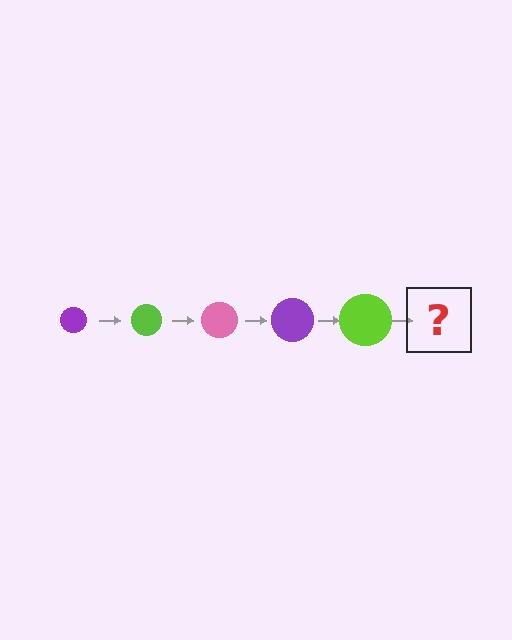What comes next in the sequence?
The next element should be a pink circle, larger than the previous one.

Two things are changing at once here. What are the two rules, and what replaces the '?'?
The two rules are that the circle grows larger each step and the color cycles through purple, lime, and pink. The '?' should be a pink circle, larger than the previous one.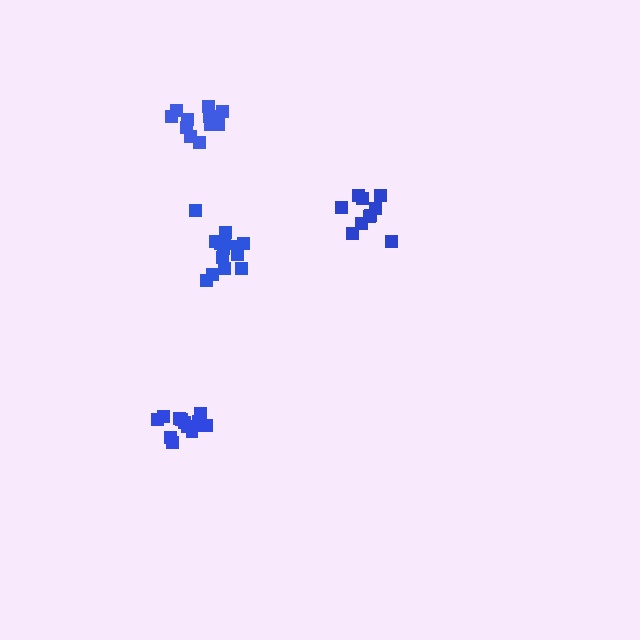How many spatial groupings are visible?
There are 4 spatial groupings.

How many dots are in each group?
Group 1: 10 dots, Group 2: 15 dots, Group 3: 13 dots, Group 4: 12 dots (50 total).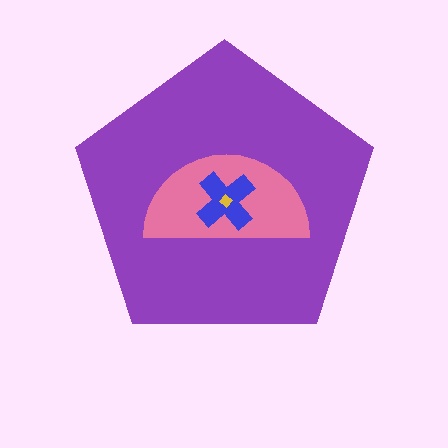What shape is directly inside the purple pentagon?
The pink semicircle.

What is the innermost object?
The yellow diamond.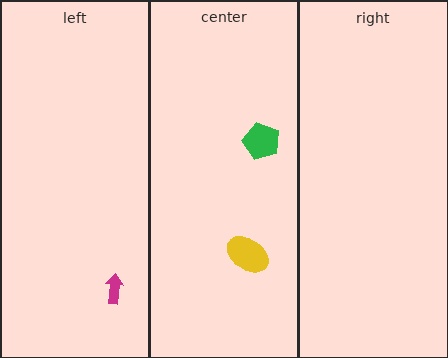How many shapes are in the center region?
2.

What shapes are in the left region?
The magenta arrow.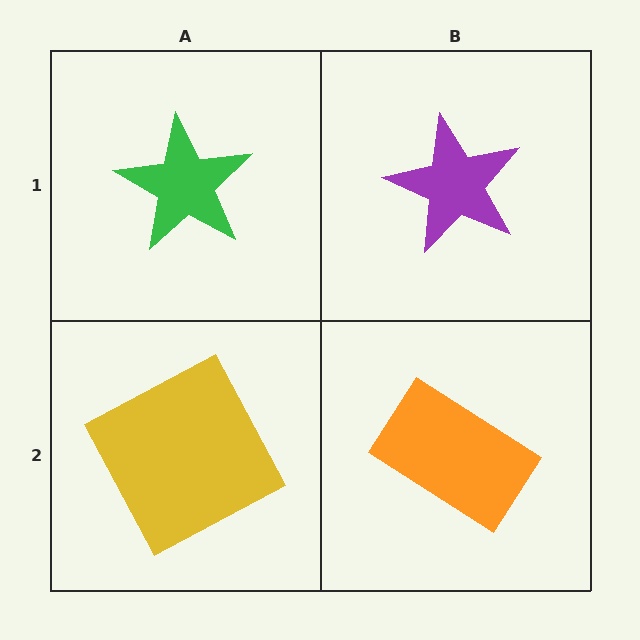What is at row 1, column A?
A green star.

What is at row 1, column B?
A purple star.